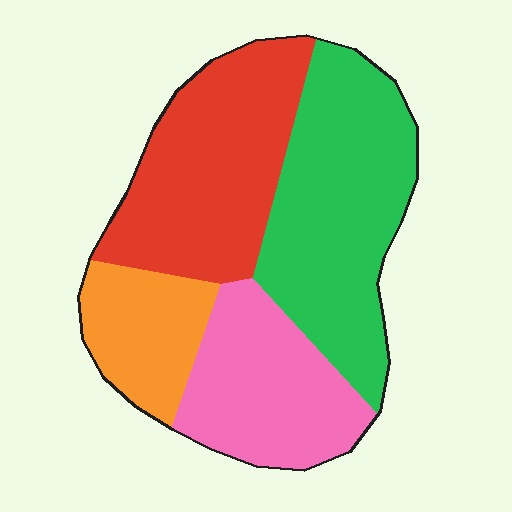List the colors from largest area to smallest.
From largest to smallest: green, red, pink, orange.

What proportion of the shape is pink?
Pink covers about 20% of the shape.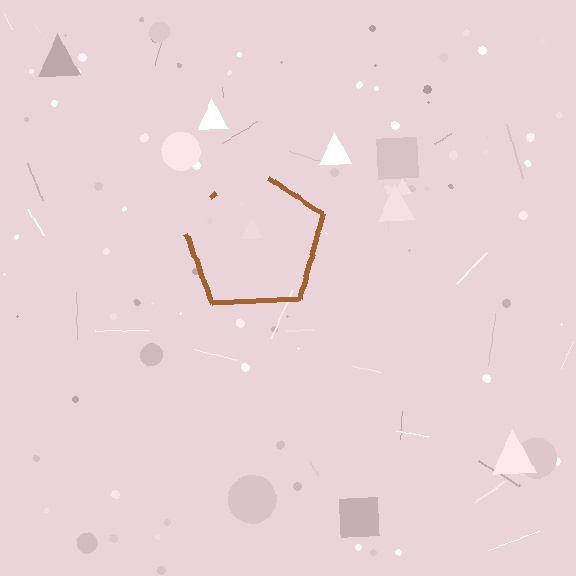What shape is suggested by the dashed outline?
The dashed outline suggests a pentagon.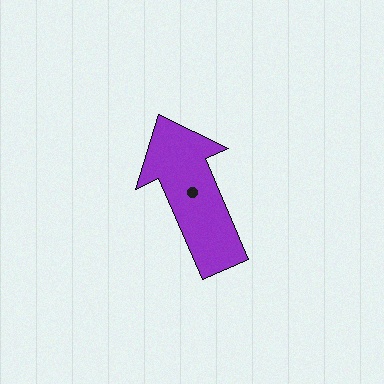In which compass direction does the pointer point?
Northwest.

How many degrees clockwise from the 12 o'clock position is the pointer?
Approximately 336 degrees.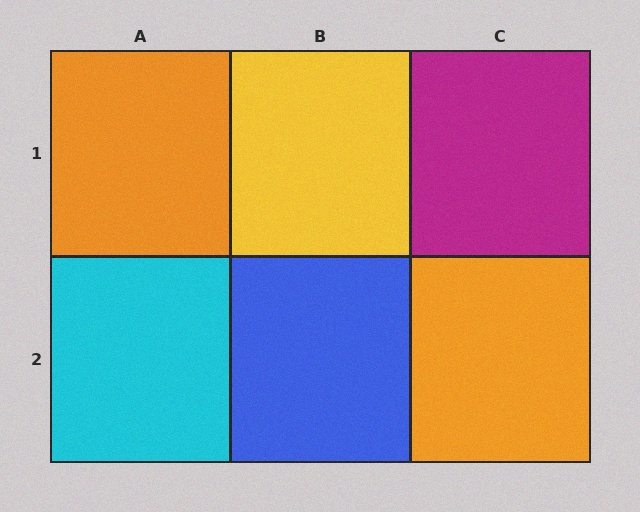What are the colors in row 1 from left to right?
Orange, yellow, magenta.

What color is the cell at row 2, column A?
Cyan.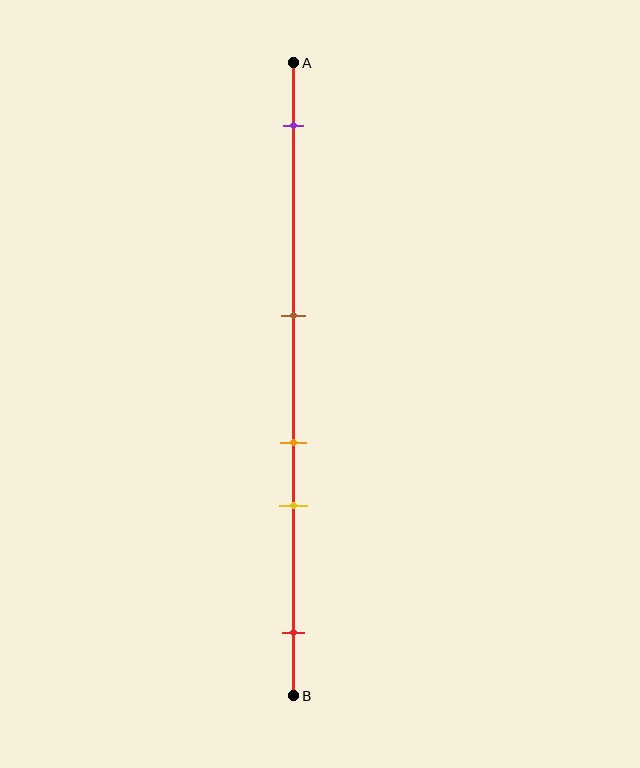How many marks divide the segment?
There are 5 marks dividing the segment.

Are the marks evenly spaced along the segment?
No, the marks are not evenly spaced.